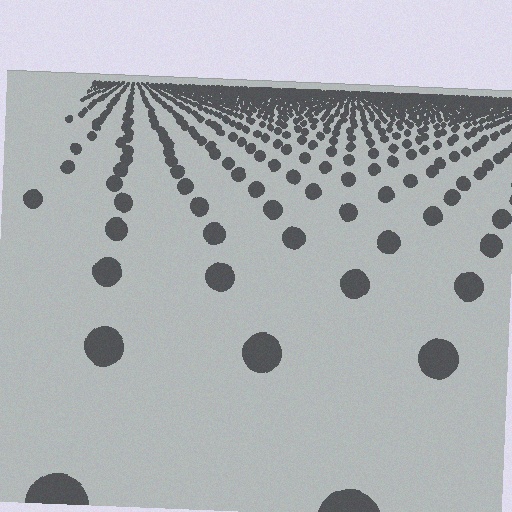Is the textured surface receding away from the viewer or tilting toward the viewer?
The surface is receding away from the viewer. Texture elements get smaller and denser toward the top.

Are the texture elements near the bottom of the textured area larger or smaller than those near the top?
Larger. Near the bottom, elements are closer to the viewer and appear at a bigger on-screen size.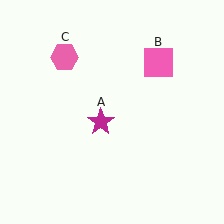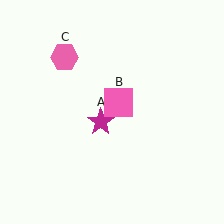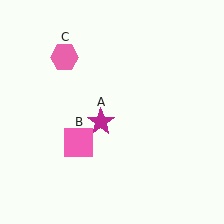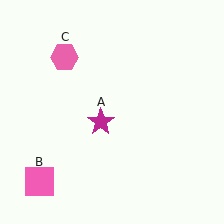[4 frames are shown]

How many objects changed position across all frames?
1 object changed position: pink square (object B).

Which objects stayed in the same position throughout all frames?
Magenta star (object A) and pink hexagon (object C) remained stationary.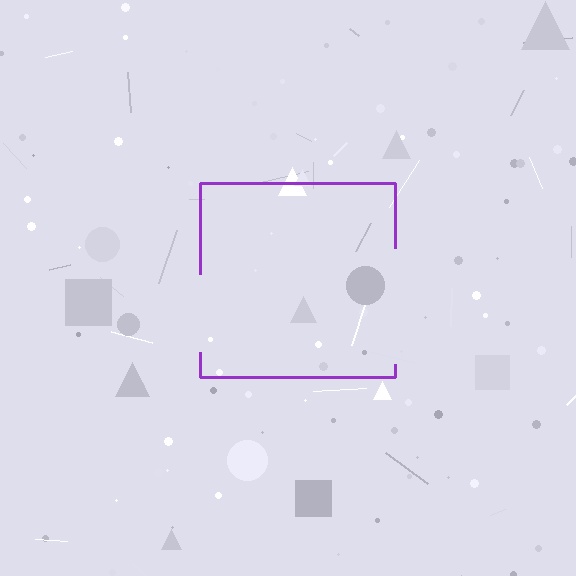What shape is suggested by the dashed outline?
The dashed outline suggests a square.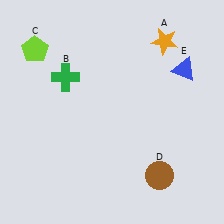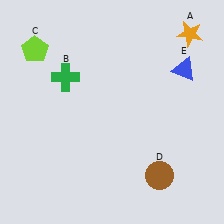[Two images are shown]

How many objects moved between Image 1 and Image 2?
1 object moved between the two images.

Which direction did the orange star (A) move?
The orange star (A) moved right.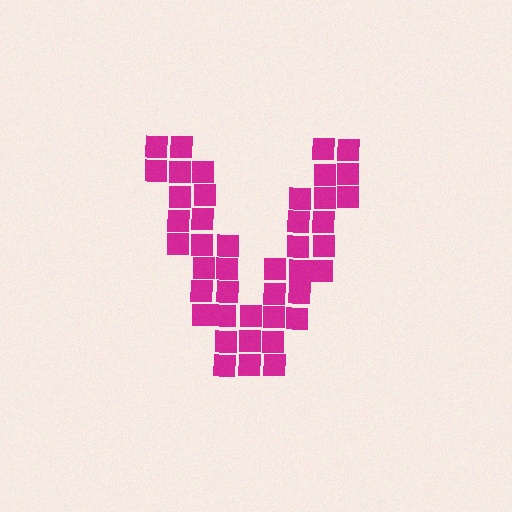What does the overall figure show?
The overall figure shows the letter V.